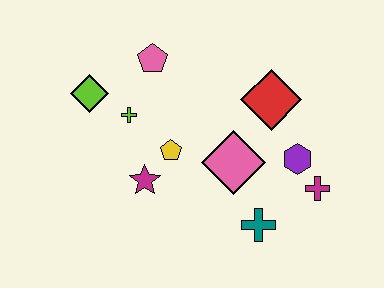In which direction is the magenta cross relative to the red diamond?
The magenta cross is below the red diamond.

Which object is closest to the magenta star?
The yellow pentagon is closest to the magenta star.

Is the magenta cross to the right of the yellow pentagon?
Yes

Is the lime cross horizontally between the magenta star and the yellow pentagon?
No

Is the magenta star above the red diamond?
No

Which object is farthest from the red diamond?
The lime diamond is farthest from the red diamond.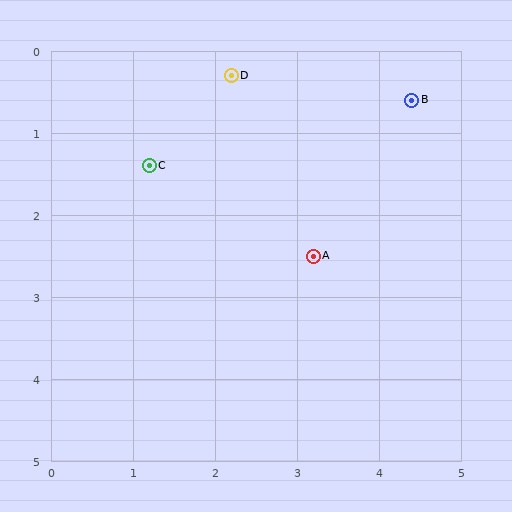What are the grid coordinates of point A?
Point A is at approximately (3.2, 2.5).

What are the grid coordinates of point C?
Point C is at approximately (1.2, 1.4).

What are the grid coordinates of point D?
Point D is at approximately (2.2, 0.3).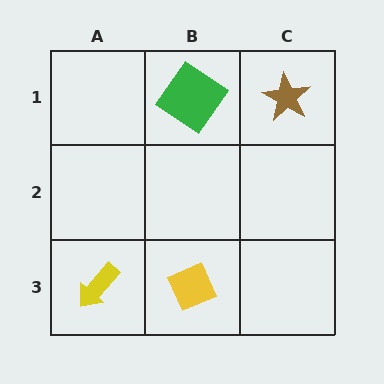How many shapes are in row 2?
0 shapes.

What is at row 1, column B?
A green diamond.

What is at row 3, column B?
A yellow diamond.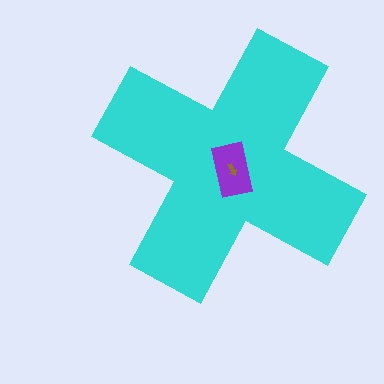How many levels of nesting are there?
3.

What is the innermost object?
The brown arrow.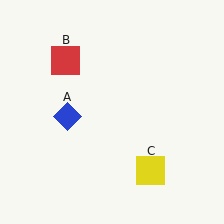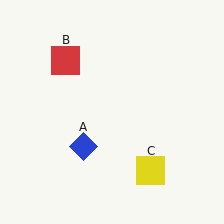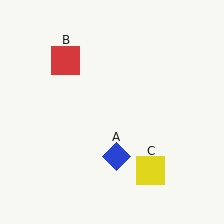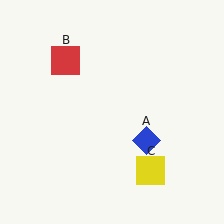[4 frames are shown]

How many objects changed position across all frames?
1 object changed position: blue diamond (object A).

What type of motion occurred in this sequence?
The blue diamond (object A) rotated counterclockwise around the center of the scene.